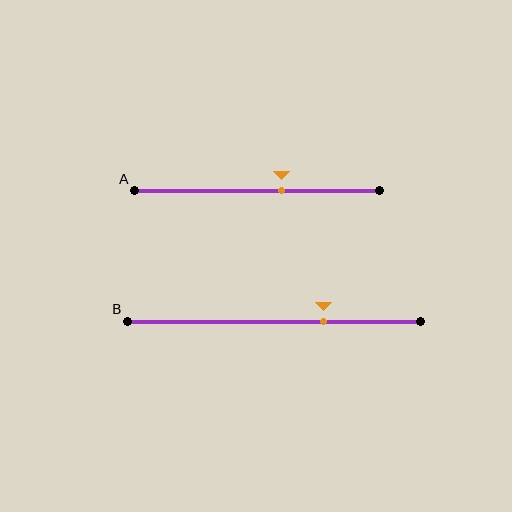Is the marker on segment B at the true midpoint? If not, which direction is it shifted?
No, the marker on segment B is shifted to the right by about 17% of the segment length.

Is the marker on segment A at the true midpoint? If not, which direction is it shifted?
No, the marker on segment A is shifted to the right by about 10% of the segment length.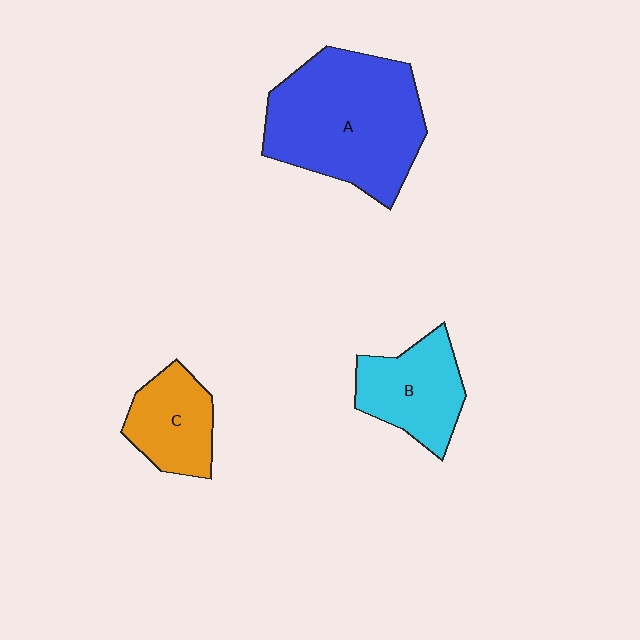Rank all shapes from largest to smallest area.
From largest to smallest: A (blue), B (cyan), C (orange).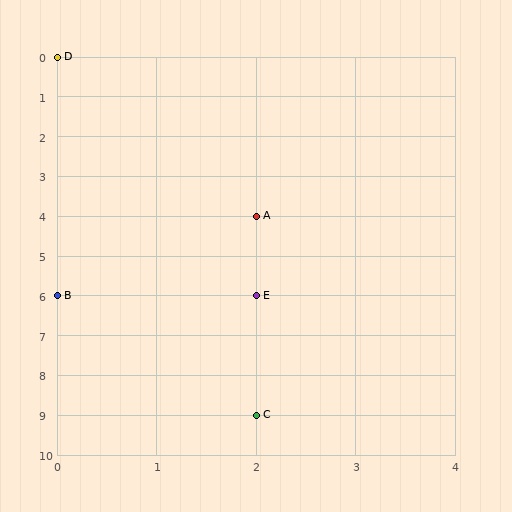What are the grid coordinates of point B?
Point B is at grid coordinates (0, 6).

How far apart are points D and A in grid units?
Points D and A are 2 columns and 4 rows apart (about 4.5 grid units diagonally).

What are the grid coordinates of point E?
Point E is at grid coordinates (2, 6).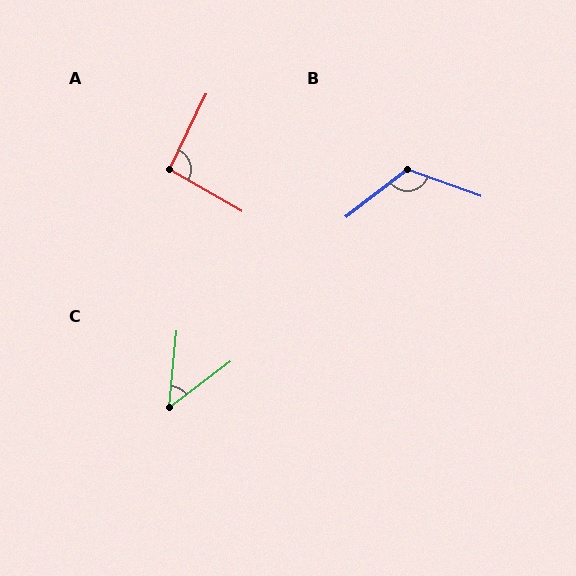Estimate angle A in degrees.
Approximately 94 degrees.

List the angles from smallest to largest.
C (47°), A (94°), B (122°).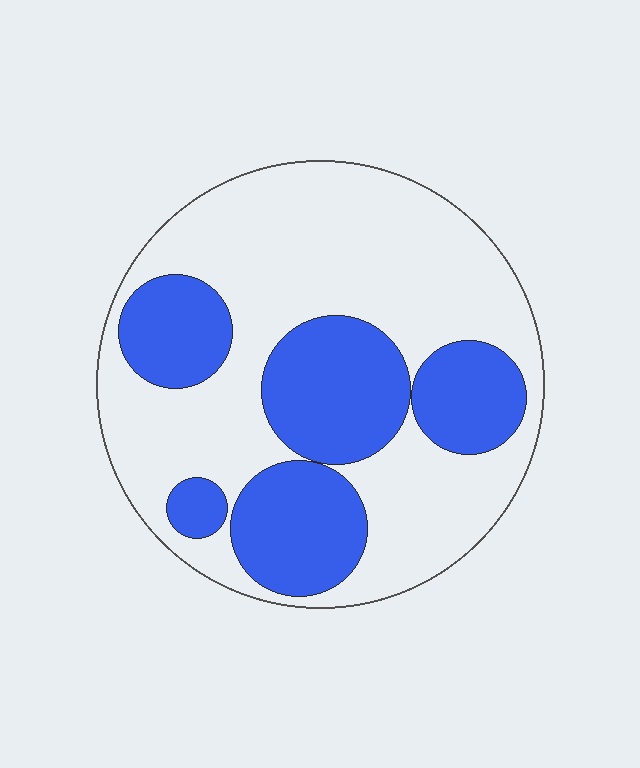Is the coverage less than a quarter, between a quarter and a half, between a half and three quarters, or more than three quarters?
Between a quarter and a half.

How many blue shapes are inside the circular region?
5.